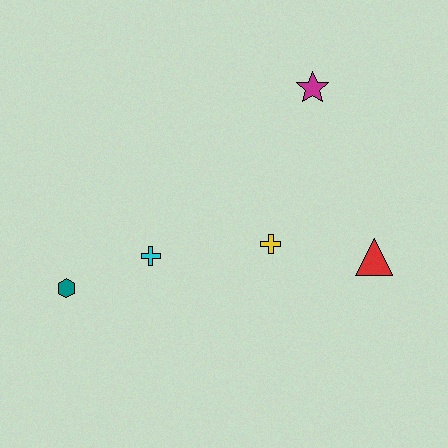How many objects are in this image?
There are 5 objects.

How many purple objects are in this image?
There are no purple objects.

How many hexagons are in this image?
There is 1 hexagon.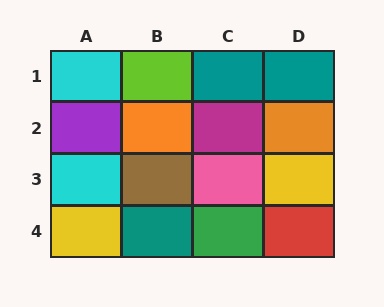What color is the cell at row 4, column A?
Yellow.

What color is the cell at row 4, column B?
Teal.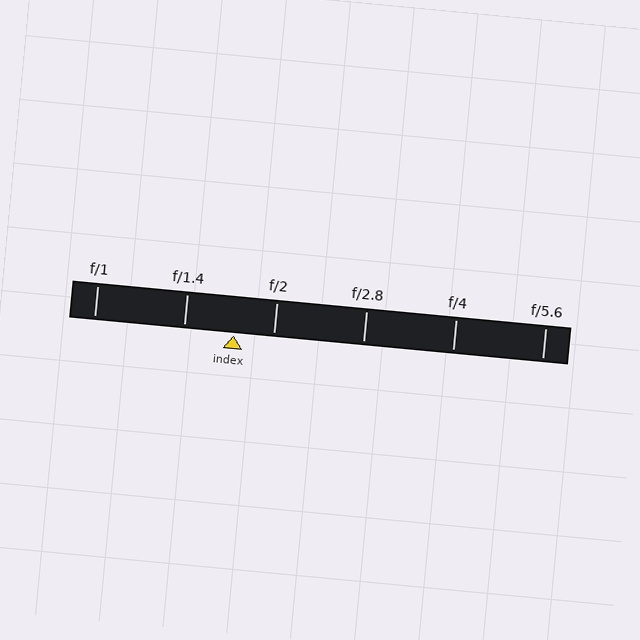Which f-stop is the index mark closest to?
The index mark is closest to f/2.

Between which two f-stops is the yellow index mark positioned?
The index mark is between f/1.4 and f/2.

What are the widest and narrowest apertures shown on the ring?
The widest aperture shown is f/1 and the narrowest is f/5.6.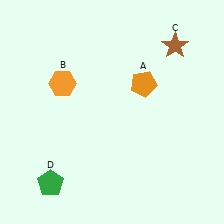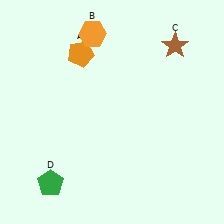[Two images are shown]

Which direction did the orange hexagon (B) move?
The orange hexagon (B) moved up.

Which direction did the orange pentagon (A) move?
The orange pentagon (A) moved left.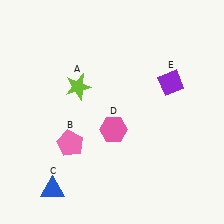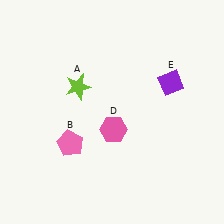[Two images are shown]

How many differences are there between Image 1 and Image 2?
There is 1 difference between the two images.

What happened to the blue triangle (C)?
The blue triangle (C) was removed in Image 2. It was in the bottom-left area of Image 1.